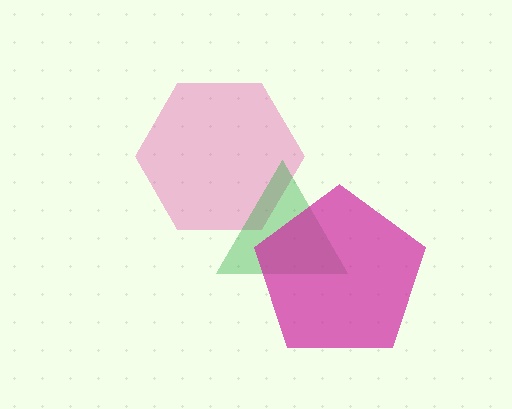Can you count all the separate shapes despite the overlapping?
Yes, there are 3 separate shapes.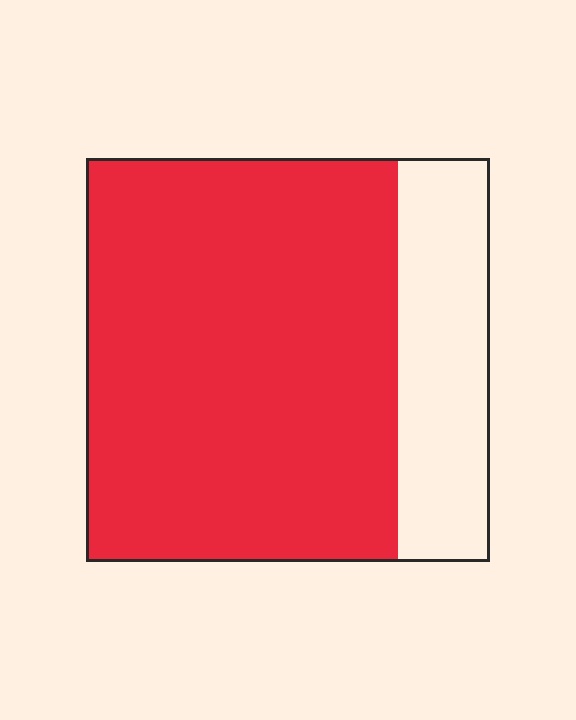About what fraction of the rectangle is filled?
About three quarters (3/4).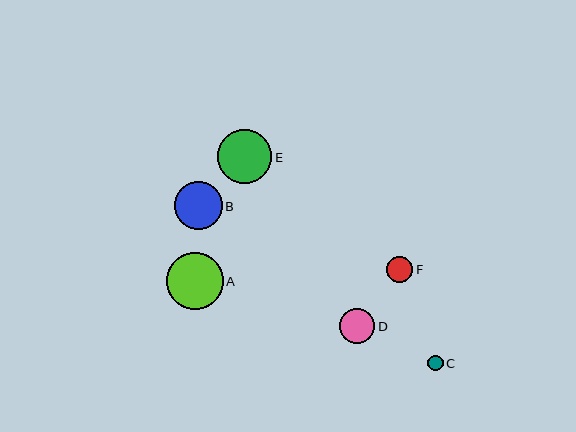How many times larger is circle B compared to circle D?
Circle B is approximately 1.4 times the size of circle D.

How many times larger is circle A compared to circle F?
Circle A is approximately 2.2 times the size of circle F.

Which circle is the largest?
Circle A is the largest with a size of approximately 57 pixels.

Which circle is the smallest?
Circle C is the smallest with a size of approximately 15 pixels.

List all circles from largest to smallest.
From largest to smallest: A, E, B, D, F, C.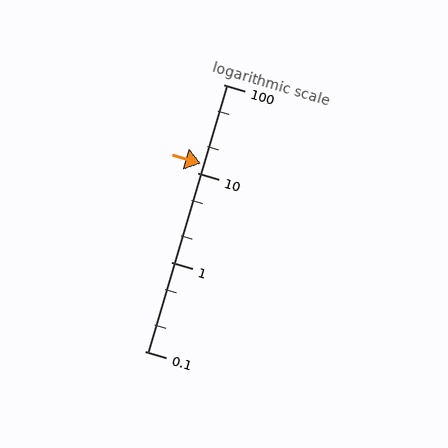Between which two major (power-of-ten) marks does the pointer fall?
The pointer is between 10 and 100.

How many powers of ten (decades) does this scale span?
The scale spans 3 decades, from 0.1 to 100.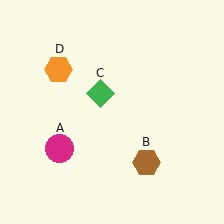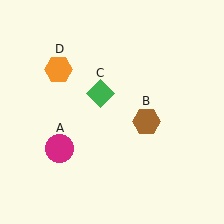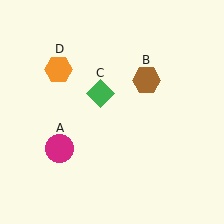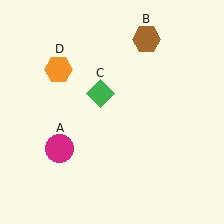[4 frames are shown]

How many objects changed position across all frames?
1 object changed position: brown hexagon (object B).